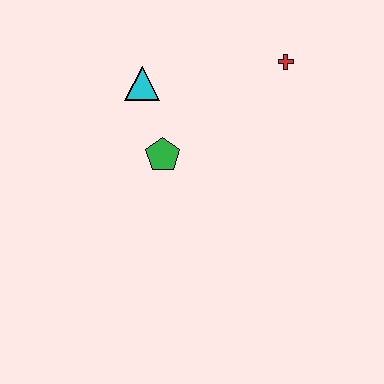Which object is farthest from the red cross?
The green pentagon is farthest from the red cross.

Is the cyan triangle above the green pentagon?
Yes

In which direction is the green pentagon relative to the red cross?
The green pentagon is to the left of the red cross.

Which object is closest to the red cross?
The cyan triangle is closest to the red cross.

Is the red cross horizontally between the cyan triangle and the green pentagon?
No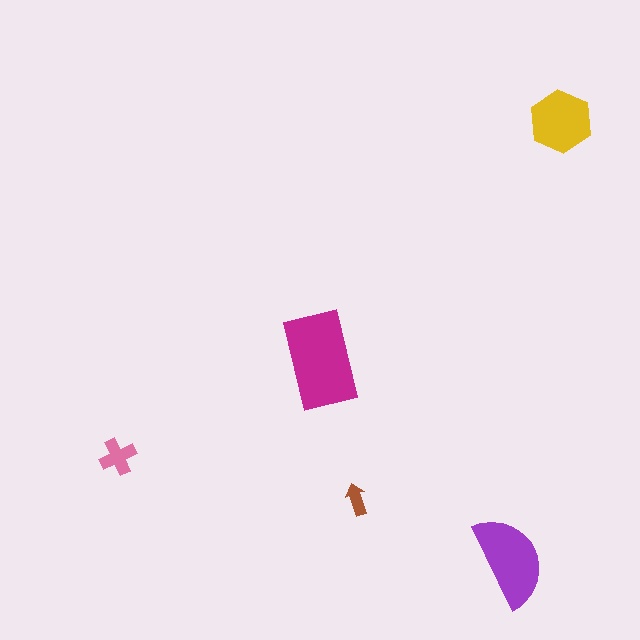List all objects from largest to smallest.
The magenta rectangle, the purple semicircle, the yellow hexagon, the pink cross, the brown arrow.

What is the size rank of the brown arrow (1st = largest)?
5th.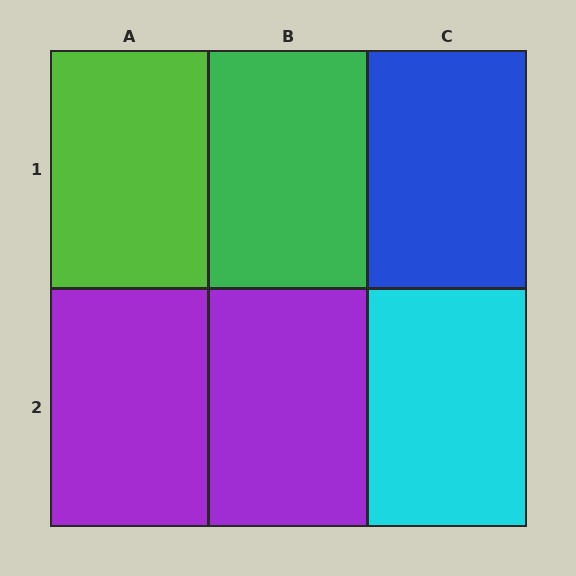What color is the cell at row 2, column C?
Cyan.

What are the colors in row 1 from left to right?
Lime, green, blue.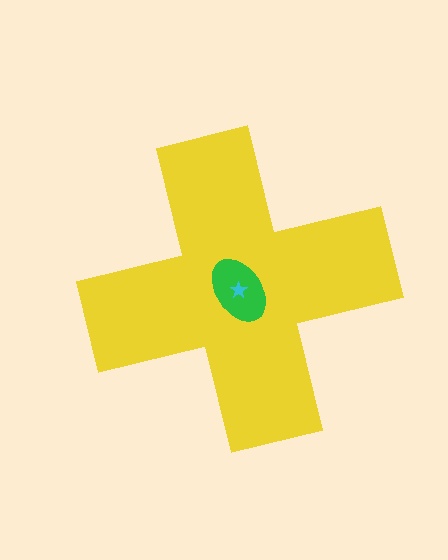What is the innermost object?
The cyan star.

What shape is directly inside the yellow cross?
The green ellipse.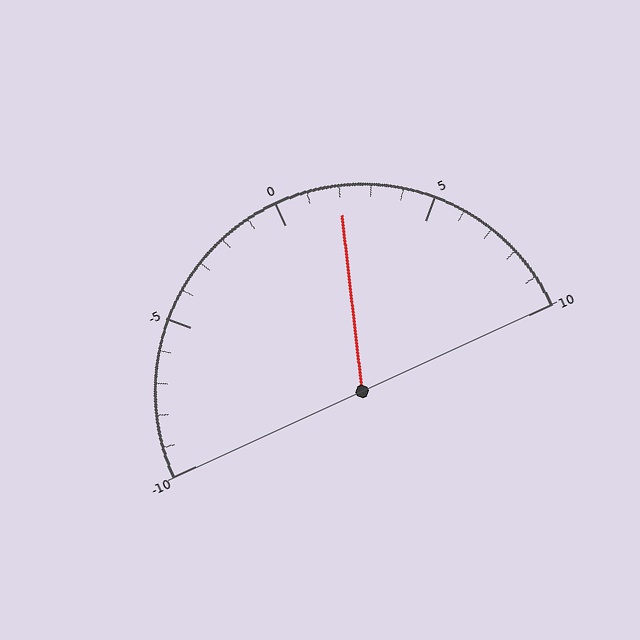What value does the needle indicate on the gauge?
The needle indicates approximately 2.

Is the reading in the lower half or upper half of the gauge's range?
The reading is in the upper half of the range (-10 to 10).